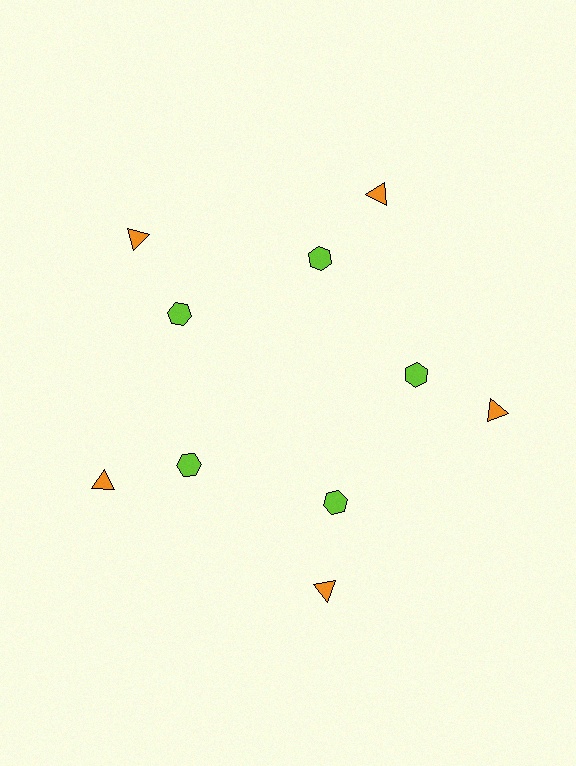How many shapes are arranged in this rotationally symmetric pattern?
There are 10 shapes, arranged in 5 groups of 2.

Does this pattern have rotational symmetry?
Yes, this pattern has 5-fold rotational symmetry. It looks the same after rotating 72 degrees around the center.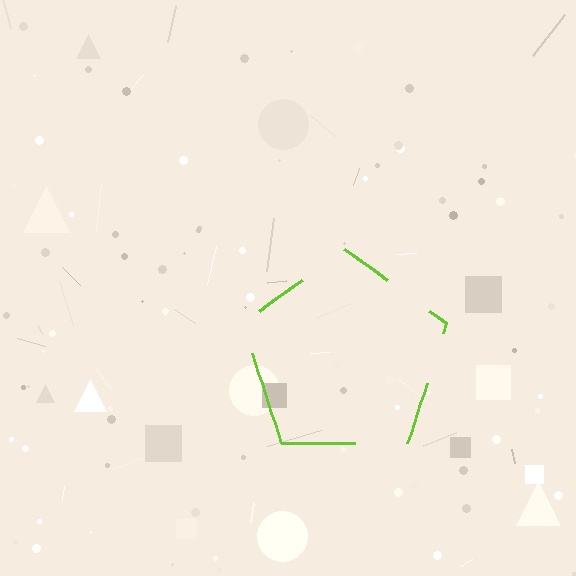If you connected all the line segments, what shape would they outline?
They would outline a pentagon.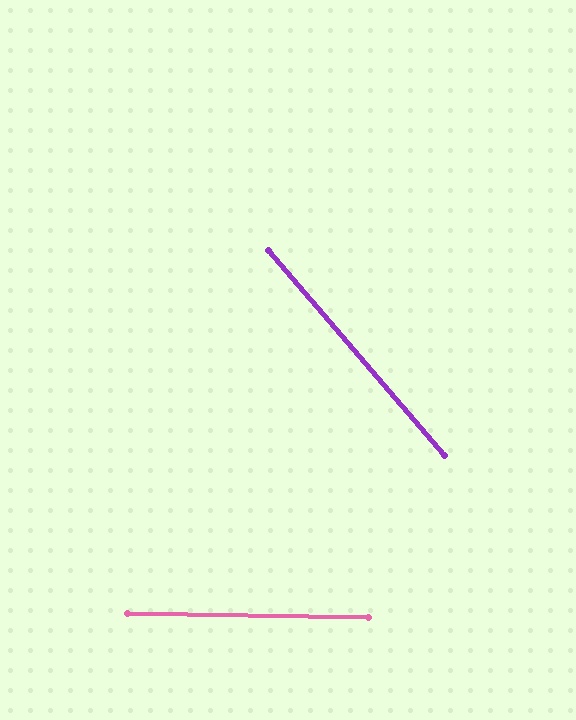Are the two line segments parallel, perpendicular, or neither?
Neither parallel nor perpendicular — they differ by about 48°.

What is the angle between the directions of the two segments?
Approximately 48 degrees.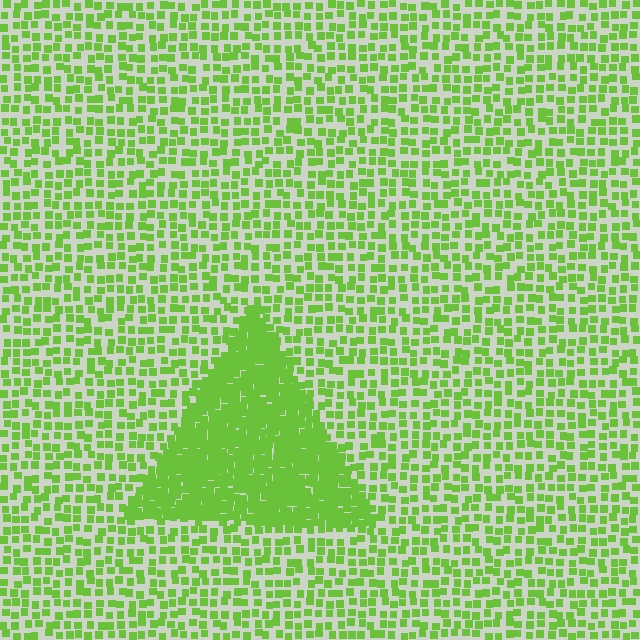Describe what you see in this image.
The image contains small lime elements arranged at two different densities. A triangle-shaped region is visible where the elements are more densely packed than the surrounding area.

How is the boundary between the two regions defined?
The boundary is defined by a change in element density (approximately 2.6x ratio). All elements are the same color, size, and shape.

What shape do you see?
I see a triangle.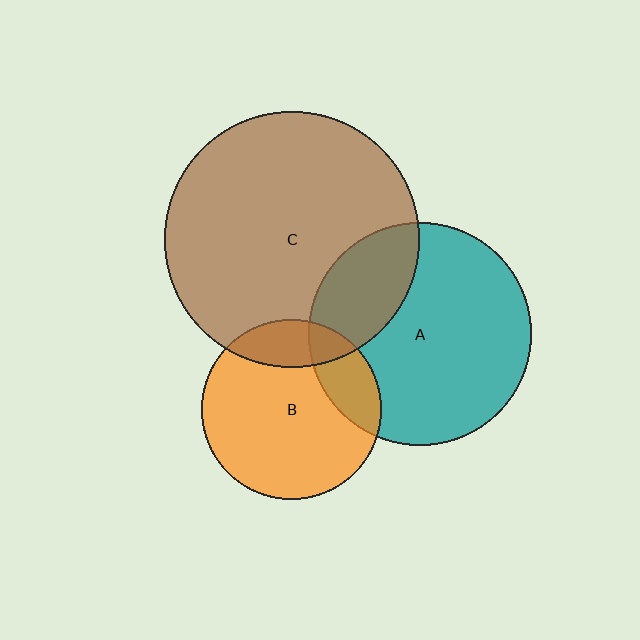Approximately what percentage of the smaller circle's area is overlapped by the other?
Approximately 15%.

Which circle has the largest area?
Circle C (brown).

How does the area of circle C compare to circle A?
Approximately 1.3 times.